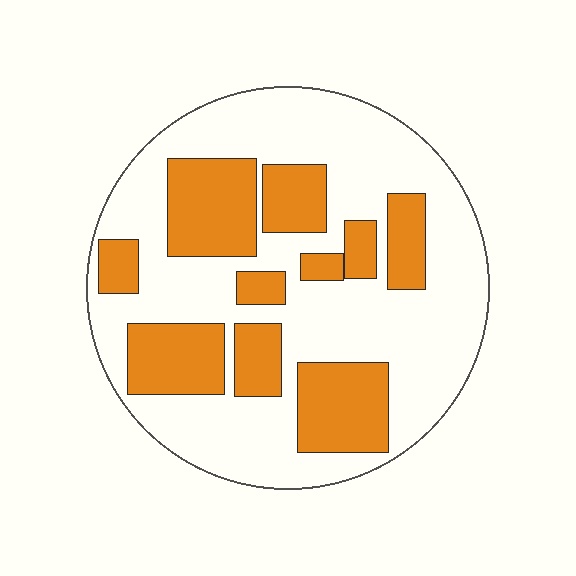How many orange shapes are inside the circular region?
10.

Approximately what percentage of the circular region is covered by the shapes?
Approximately 35%.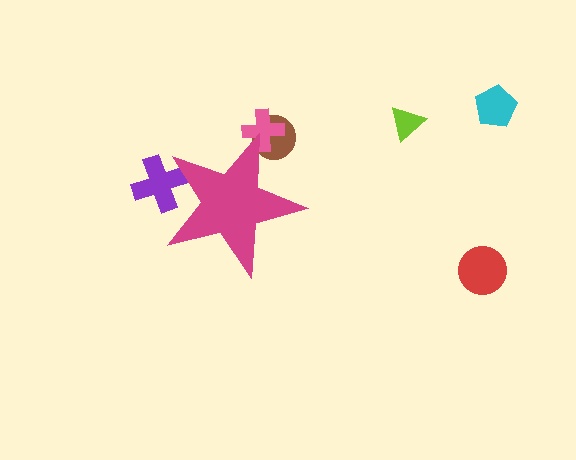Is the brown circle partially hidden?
Yes, the brown circle is partially hidden behind the magenta star.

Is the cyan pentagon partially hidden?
No, the cyan pentagon is fully visible.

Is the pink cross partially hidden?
Yes, the pink cross is partially hidden behind the magenta star.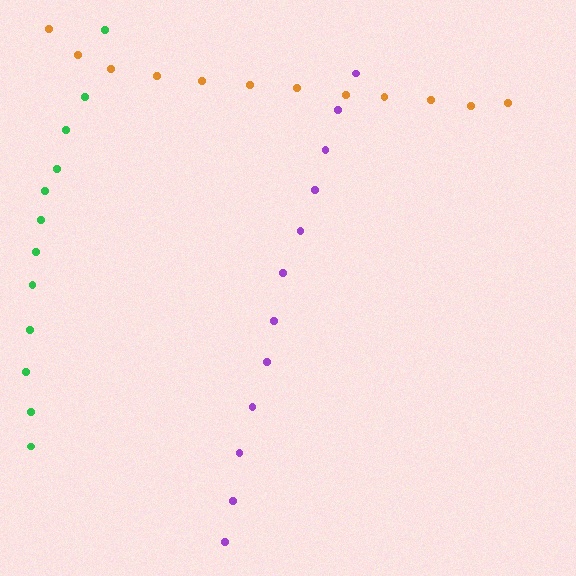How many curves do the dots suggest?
There are 3 distinct paths.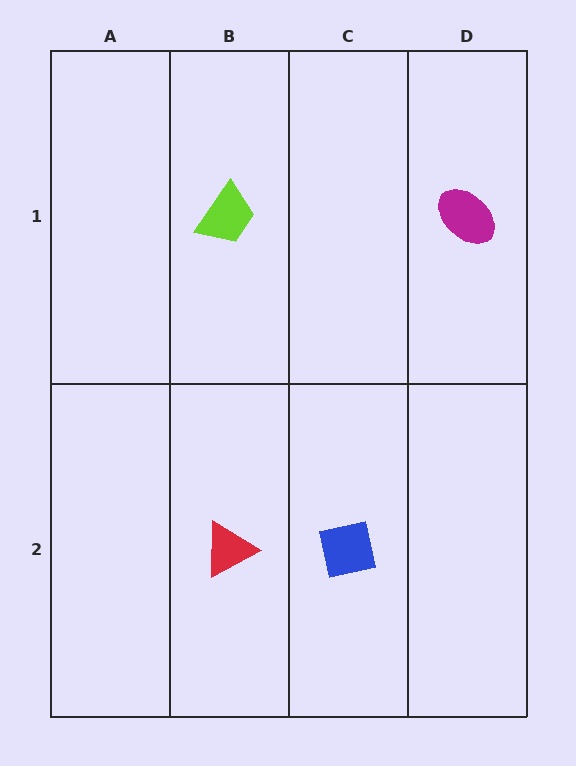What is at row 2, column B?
A red triangle.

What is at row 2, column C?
A blue square.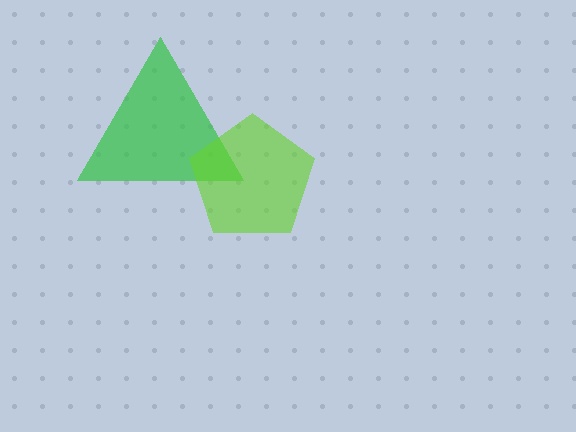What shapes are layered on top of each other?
The layered shapes are: a green triangle, a lime pentagon.